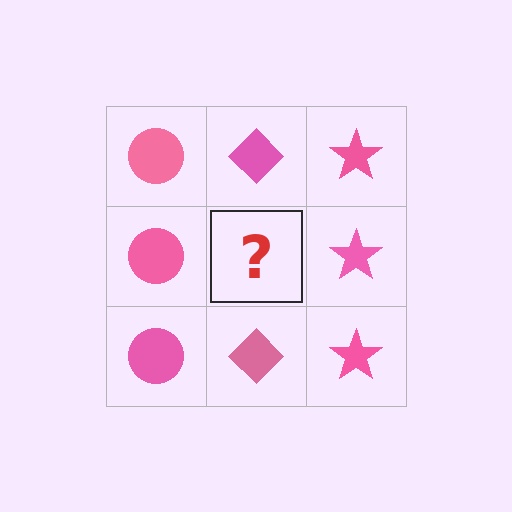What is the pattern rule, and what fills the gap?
The rule is that each column has a consistent shape. The gap should be filled with a pink diamond.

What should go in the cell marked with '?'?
The missing cell should contain a pink diamond.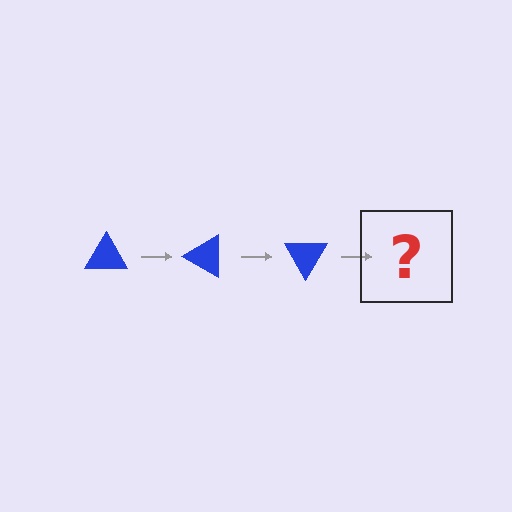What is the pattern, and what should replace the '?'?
The pattern is that the triangle rotates 30 degrees each step. The '?' should be a blue triangle rotated 90 degrees.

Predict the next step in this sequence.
The next step is a blue triangle rotated 90 degrees.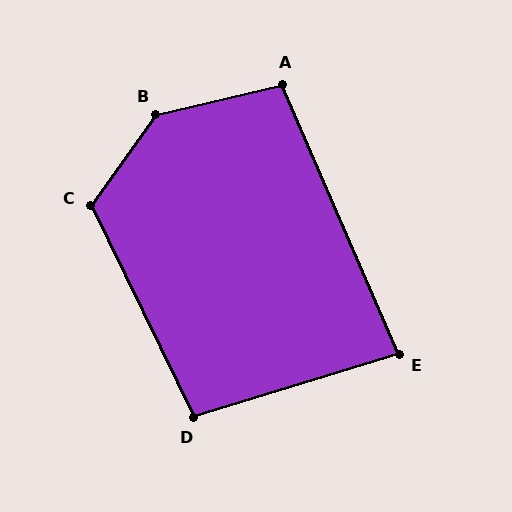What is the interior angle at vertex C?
Approximately 118 degrees (obtuse).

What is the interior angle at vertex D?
Approximately 99 degrees (obtuse).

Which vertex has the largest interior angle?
B, at approximately 139 degrees.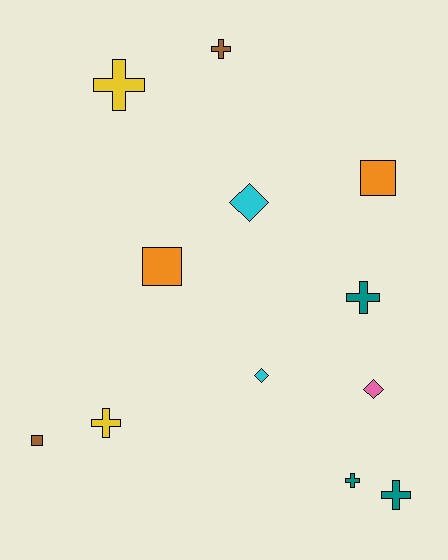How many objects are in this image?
There are 12 objects.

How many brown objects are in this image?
There are 2 brown objects.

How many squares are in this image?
There are 3 squares.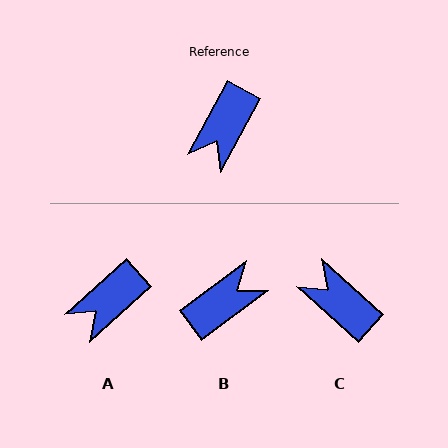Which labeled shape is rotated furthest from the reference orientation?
B, about 155 degrees away.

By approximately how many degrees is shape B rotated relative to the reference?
Approximately 155 degrees counter-clockwise.